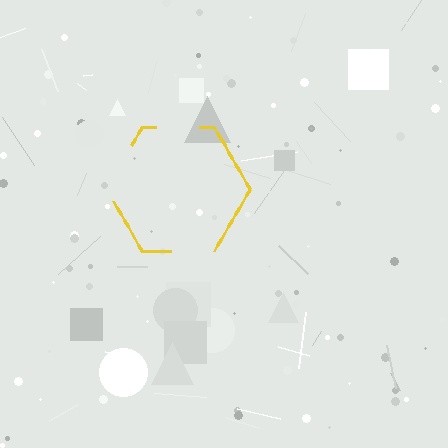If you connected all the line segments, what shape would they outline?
They would outline a hexagon.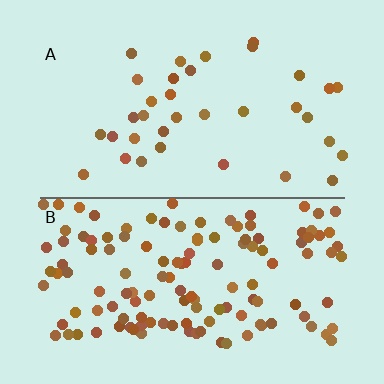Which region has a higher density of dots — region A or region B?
B (the bottom).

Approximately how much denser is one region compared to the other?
Approximately 3.7× — region B over region A.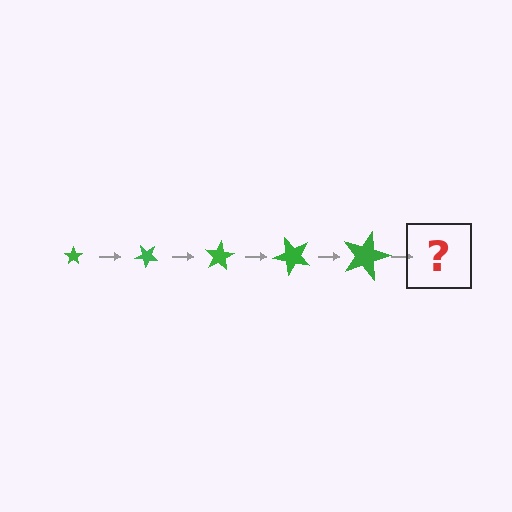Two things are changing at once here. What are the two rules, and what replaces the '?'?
The two rules are that the star grows larger each step and it rotates 40 degrees each step. The '?' should be a star, larger than the previous one and rotated 200 degrees from the start.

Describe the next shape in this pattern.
It should be a star, larger than the previous one and rotated 200 degrees from the start.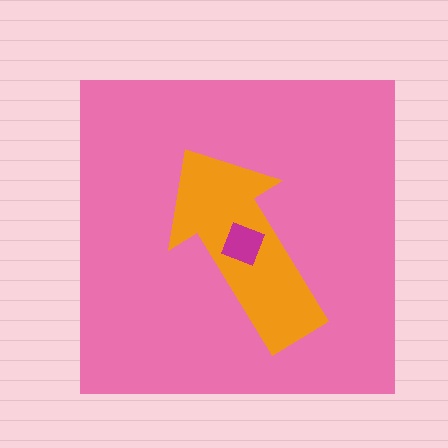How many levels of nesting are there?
3.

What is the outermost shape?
The pink square.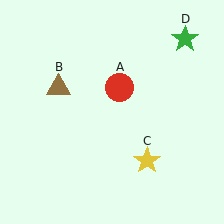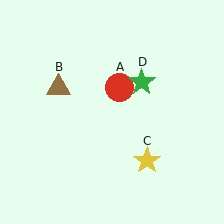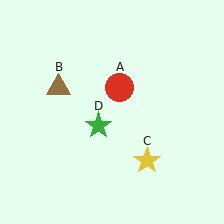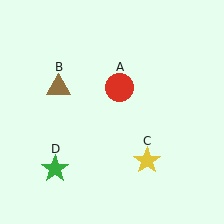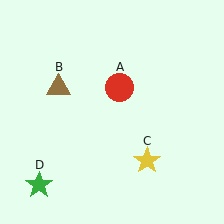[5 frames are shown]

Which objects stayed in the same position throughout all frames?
Red circle (object A) and brown triangle (object B) and yellow star (object C) remained stationary.